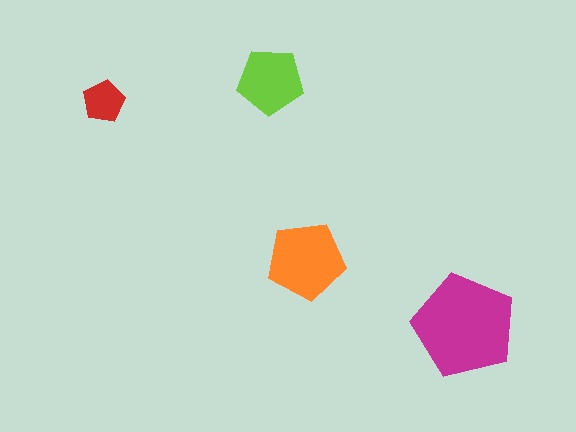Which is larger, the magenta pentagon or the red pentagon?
The magenta one.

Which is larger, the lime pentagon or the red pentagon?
The lime one.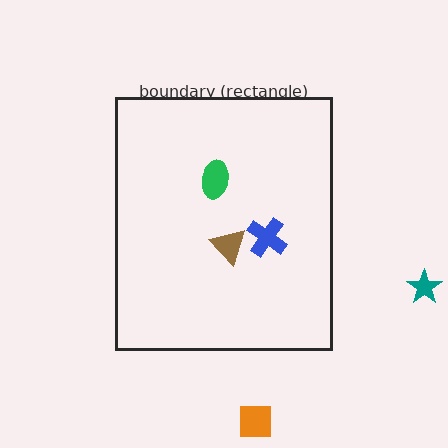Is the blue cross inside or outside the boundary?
Inside.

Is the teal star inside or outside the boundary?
Outside.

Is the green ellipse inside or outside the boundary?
Inside.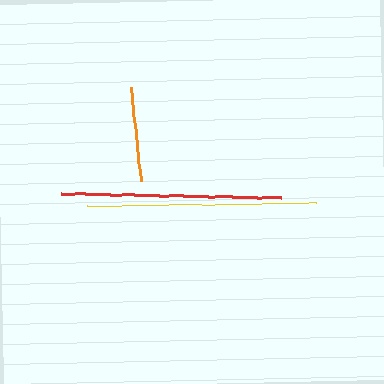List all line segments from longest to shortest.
From longest to shortest: yellow, red, orange.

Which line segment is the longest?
The yellow line is the longest at approximately 228 pixels.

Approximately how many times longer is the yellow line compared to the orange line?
The yellow line is approximately 2.4 times the length of the orange line.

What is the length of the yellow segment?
The yellow segment is approximately 228 pixels long.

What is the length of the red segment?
The red segment is approximately 221 pixels long.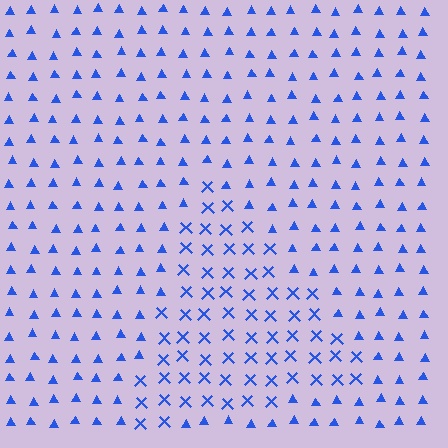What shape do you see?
I see a triangle.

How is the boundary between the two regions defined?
The boundary is defined by a change in element shape: X marks inside vs. triangles outside. All elements share the same color and spacing.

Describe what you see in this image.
The image is filled with small blue elements arranged in a uniform grid. A triangle-shaped region contains X marks, while the surrounding area contains triangles. The boundary is defined purely by the change in element shape.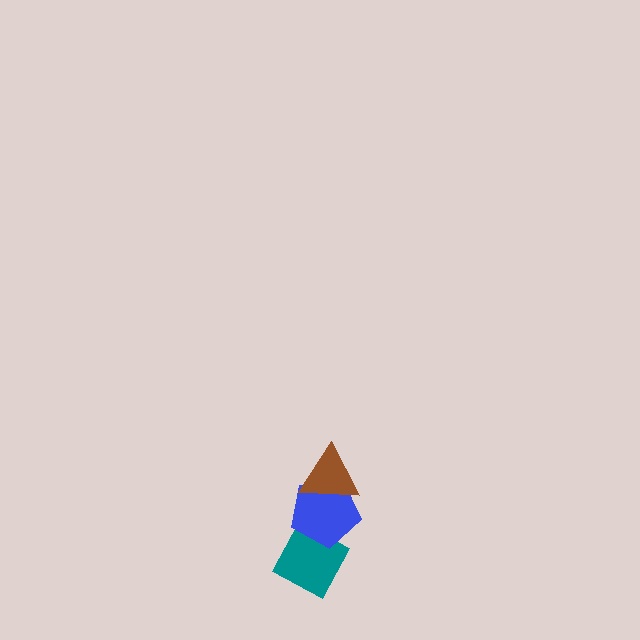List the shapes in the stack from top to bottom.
From top to bottom: the brown triangle, the blue pentagon, the teal diamond.